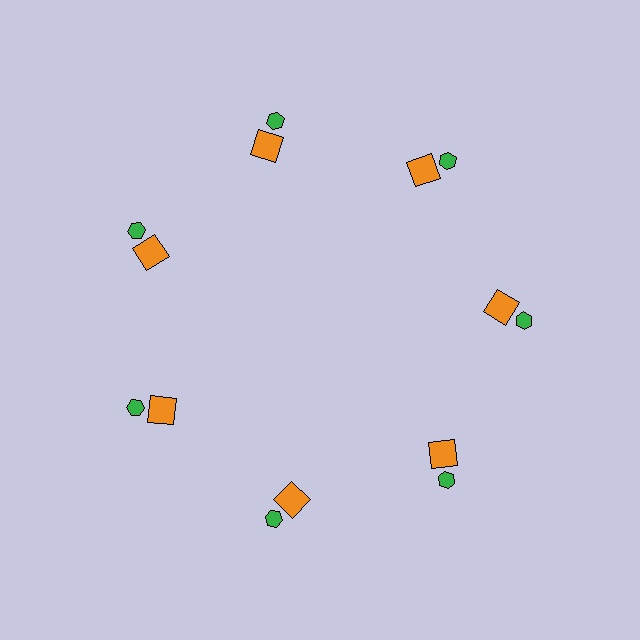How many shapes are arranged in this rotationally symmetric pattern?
There are 14 shapes, arranged in 7 groups of 2.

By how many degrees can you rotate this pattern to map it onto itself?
The pattern maps onto itself every 51 degrees of rotation.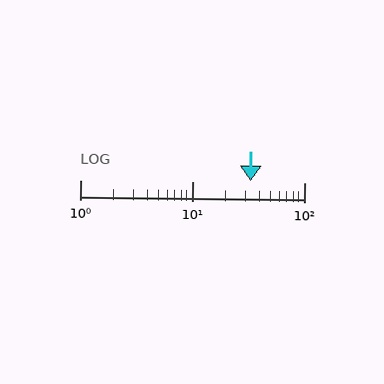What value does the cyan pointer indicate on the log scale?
The pointer indicates approximately 33.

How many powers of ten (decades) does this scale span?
The scale spans 2 decades, from 1 to 100.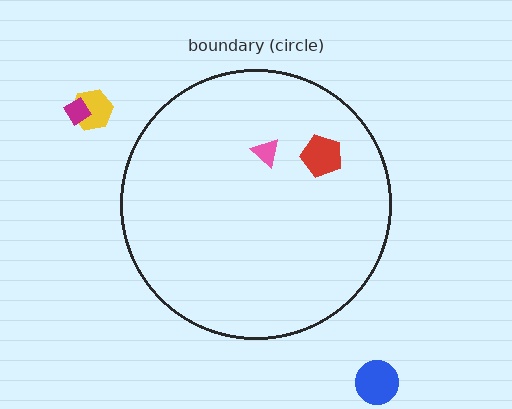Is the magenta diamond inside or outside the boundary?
Outside.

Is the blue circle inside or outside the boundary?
Outside.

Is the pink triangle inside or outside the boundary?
Inside.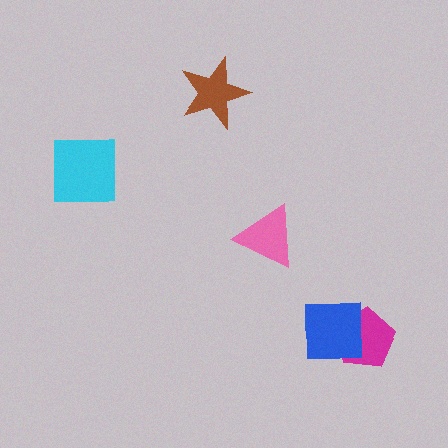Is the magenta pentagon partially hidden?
Yes, it is partially covered by another shape.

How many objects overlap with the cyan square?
0 objects overlap with the cyan square.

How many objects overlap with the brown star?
0 objects overlap with the brown star.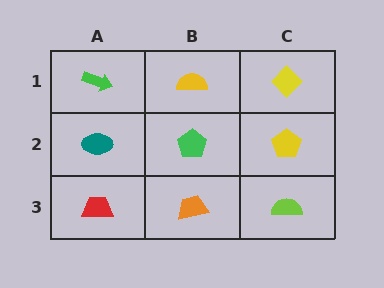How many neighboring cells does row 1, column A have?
2.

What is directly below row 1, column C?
A yellow pentagon.